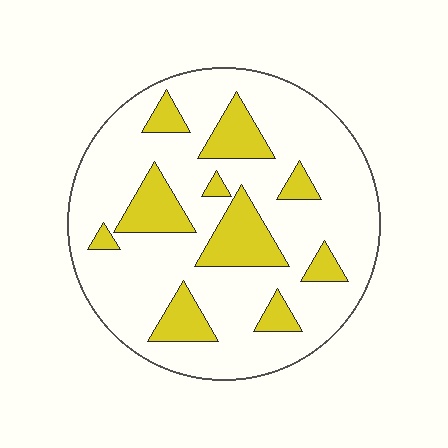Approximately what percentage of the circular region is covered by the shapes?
Approximately 20%.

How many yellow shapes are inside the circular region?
10.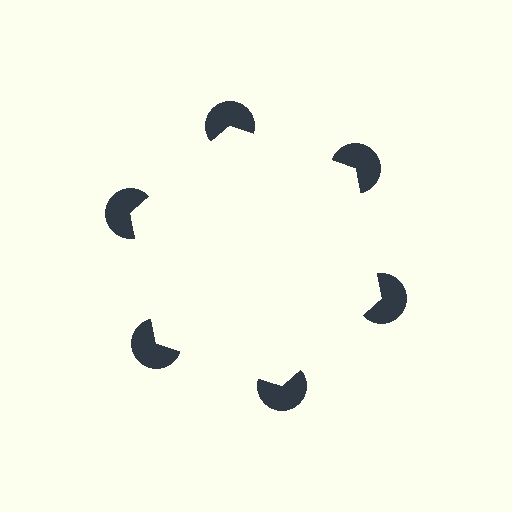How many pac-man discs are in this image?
There are 6 — one at each vertex of the illusory hexagon.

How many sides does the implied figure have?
6 sides.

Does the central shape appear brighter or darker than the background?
It typically appears slightly brighter than the background, even though no actual brightness change is drawn.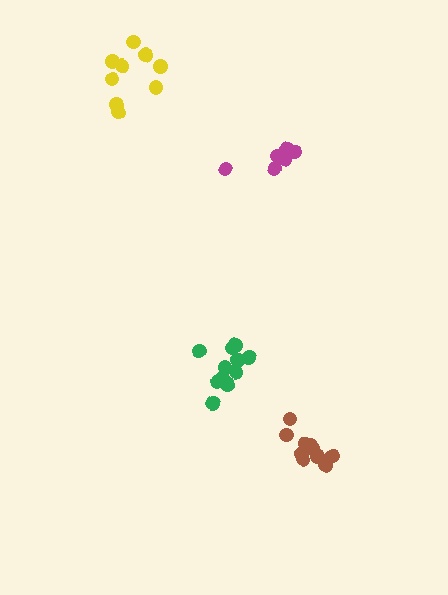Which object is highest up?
The yellow cluster is topmost.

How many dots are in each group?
Group 1: 11 dots, Group 2: 10 dots, Group 3: 6 dots, Group 4: 9 dots (36 total).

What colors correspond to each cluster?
The clusters are colored: green, brown, magenta, yellow.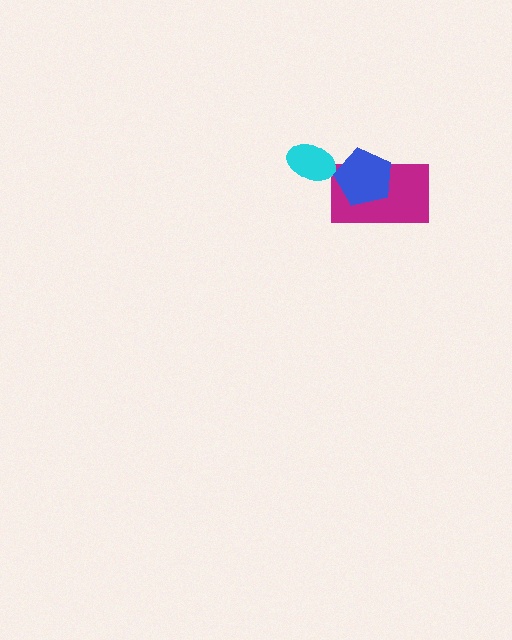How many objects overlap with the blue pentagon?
1 object overlaps with the blue pentagon.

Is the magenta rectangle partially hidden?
Yes, it is partially covered by another shape.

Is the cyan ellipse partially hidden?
No, no other shape covers it.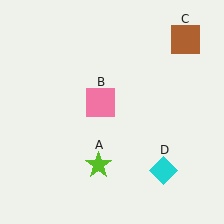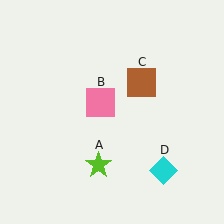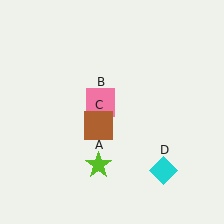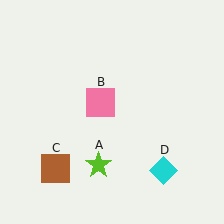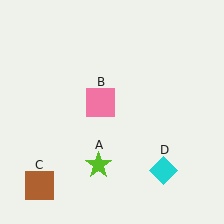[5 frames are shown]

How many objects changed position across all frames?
1 object changed position: brown square (object C).